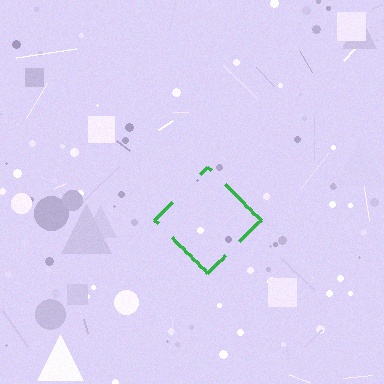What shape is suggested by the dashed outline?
The dashed outline suggests a diamond.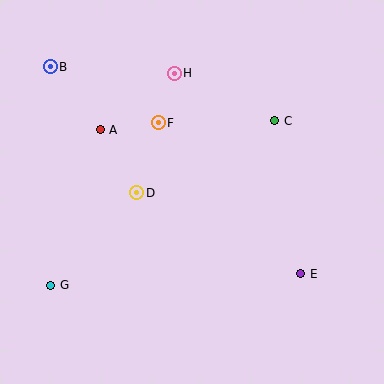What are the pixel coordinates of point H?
Point H is at (174, 73).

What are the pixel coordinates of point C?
Point C is at (275, 121).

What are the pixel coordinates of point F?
Point F is at (158, 123).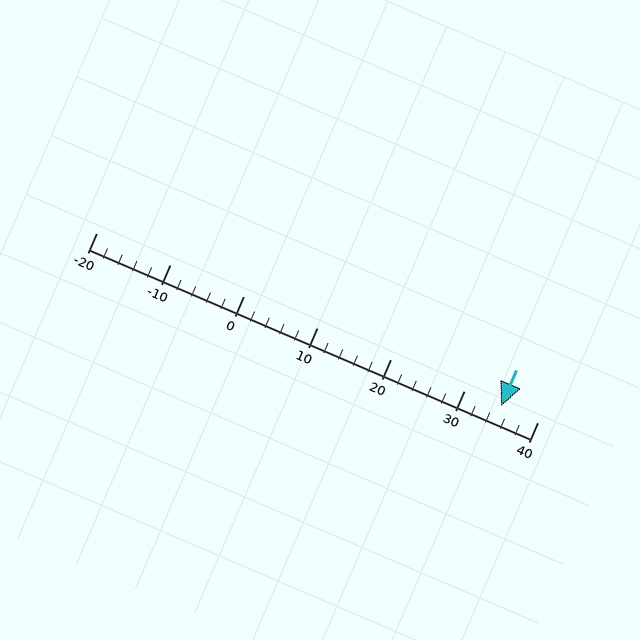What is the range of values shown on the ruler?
The ruler shows values from -20 to 40.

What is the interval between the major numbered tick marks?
The major tick marks are spaced 10 units apart.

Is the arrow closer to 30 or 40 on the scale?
The arrow is closer to 40.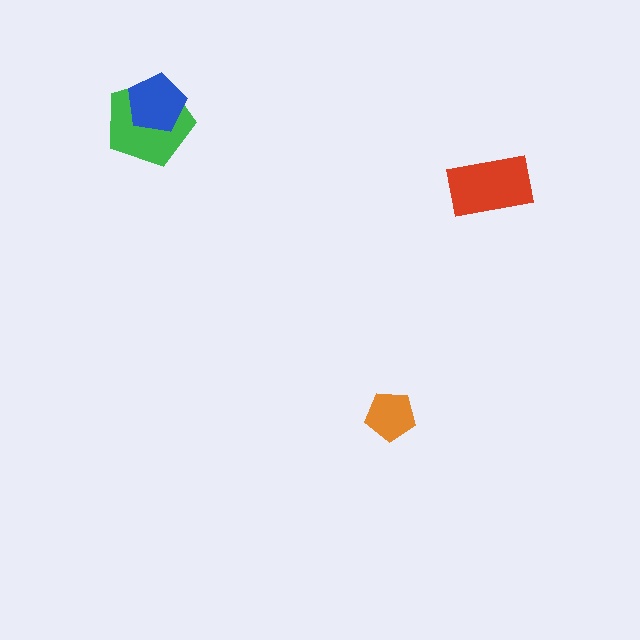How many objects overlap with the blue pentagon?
1 object overlaps with the blue pentagon.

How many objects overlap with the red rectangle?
0 objects overlap with the red rectangle.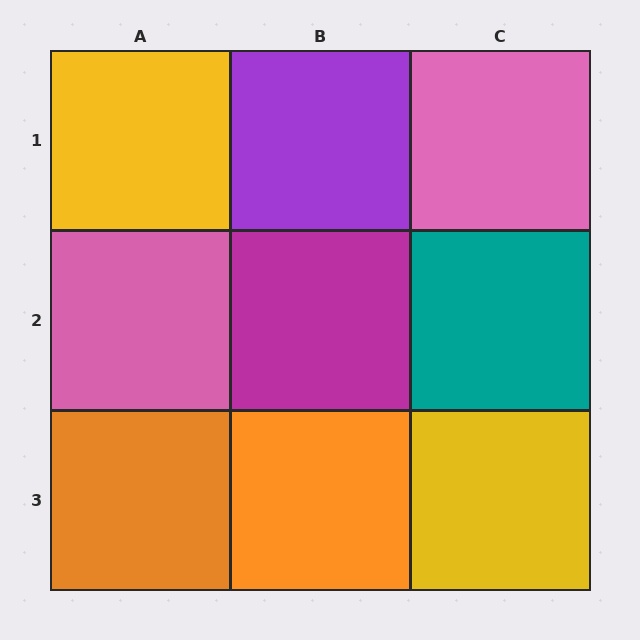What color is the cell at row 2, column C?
Teal.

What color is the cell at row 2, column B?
Magenta.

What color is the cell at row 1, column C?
Pink.